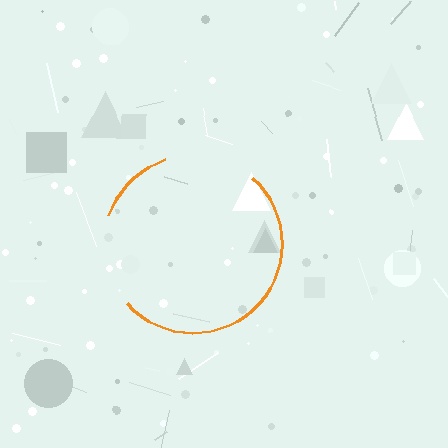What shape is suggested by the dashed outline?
The dashed outline suggests a circle.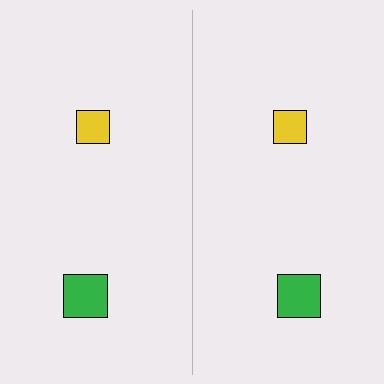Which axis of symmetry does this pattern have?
The pattern has a vertical axis of symmetry running through the center of the image.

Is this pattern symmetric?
Yes, this pattern has bilateral (reflection) symmetry.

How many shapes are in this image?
There are 4 shapes in this image.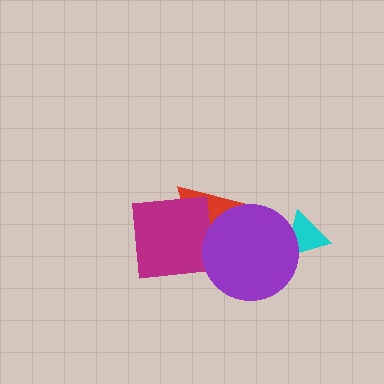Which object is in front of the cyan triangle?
The purple circle is in front of the cyan triangle.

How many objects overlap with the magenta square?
1 object overlaps with the magenta square.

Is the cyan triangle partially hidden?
Yes, it is partially covered by another shape.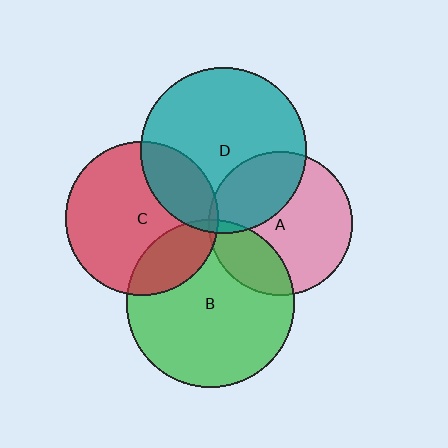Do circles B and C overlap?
Yes.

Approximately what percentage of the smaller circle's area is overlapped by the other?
Approximately 25%.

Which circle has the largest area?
Circle B (green).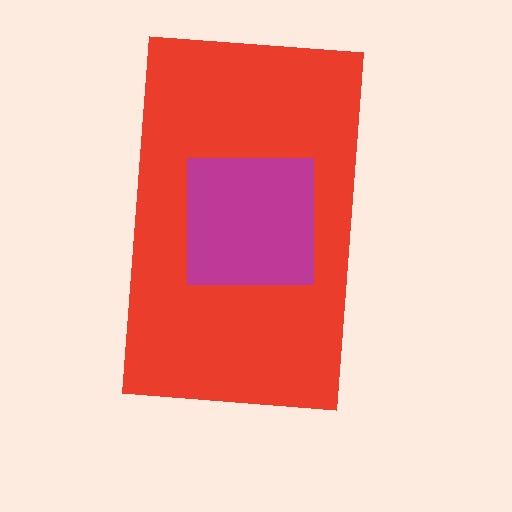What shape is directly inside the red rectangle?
The magenta square.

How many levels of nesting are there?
2.